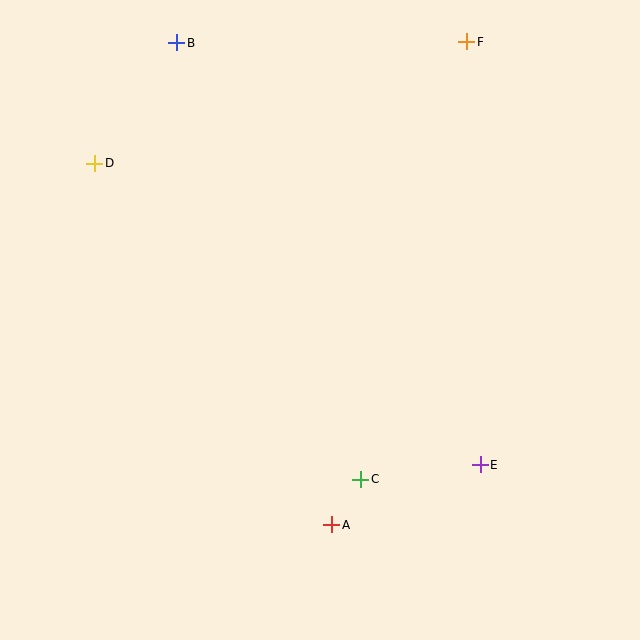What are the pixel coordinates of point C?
Point C is at (361, 479).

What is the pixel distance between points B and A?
The distance between B and A is 507 pixels.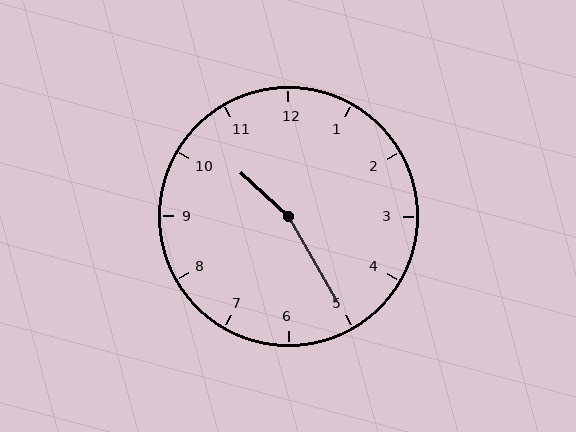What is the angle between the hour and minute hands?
Approximately 162 degrees.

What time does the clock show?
10:25.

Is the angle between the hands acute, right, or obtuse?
It is obtuse.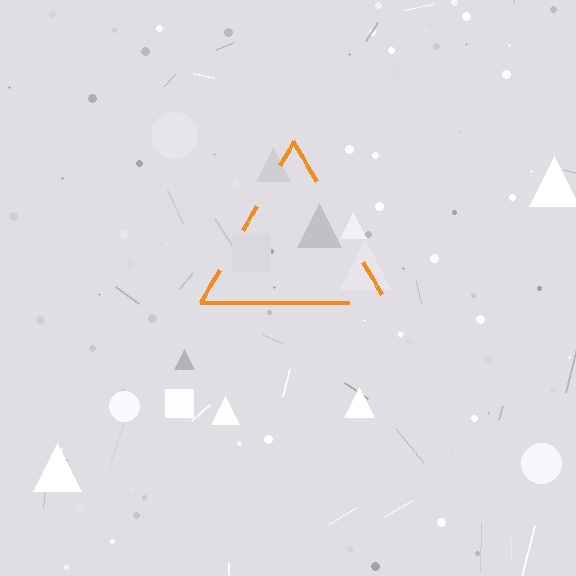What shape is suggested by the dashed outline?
The dashed outline suggests a triangle.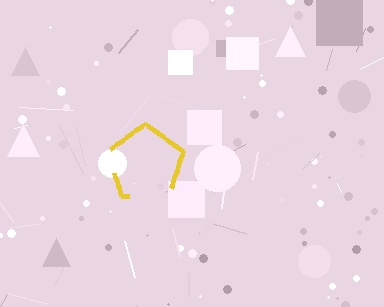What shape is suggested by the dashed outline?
The dashed outline suggests a pentagon.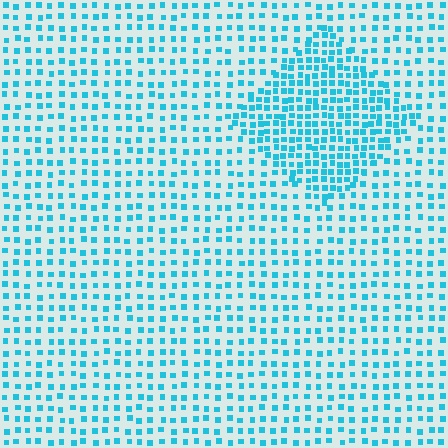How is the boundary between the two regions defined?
The boundary is defined by a change in element density (approximately 2.0x ratio). All elements are the same color, size, and shape.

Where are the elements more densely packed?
The elements are more densely packed inside the diamond boundary.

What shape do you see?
I see a diamond.